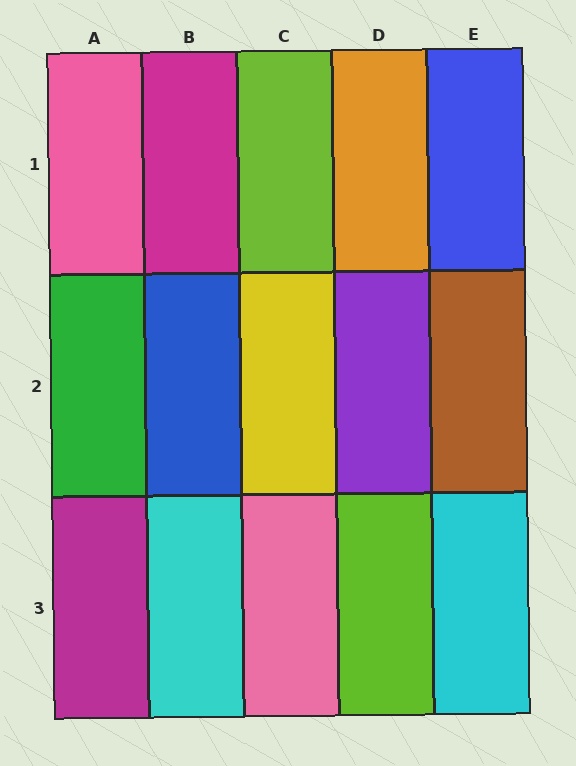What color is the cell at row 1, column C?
Lime.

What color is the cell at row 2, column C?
Yellow.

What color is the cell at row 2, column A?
Green.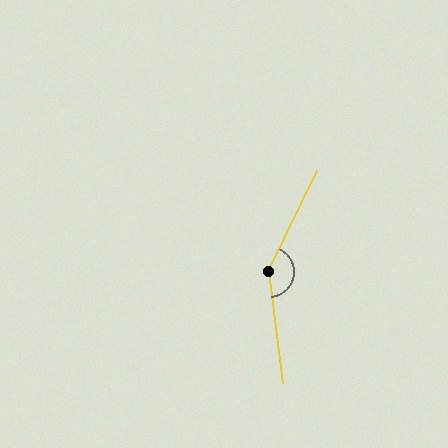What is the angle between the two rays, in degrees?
Approximately 147 degrees.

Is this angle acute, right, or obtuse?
It is obtuse.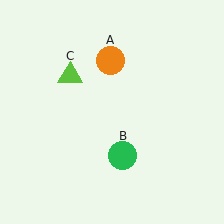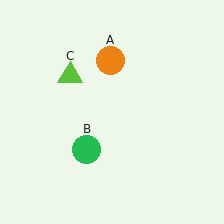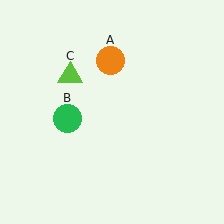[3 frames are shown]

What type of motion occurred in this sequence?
The green circle (object B) rotated clockwise around the center of the scene.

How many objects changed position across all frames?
1 object changed position: green circle (object B).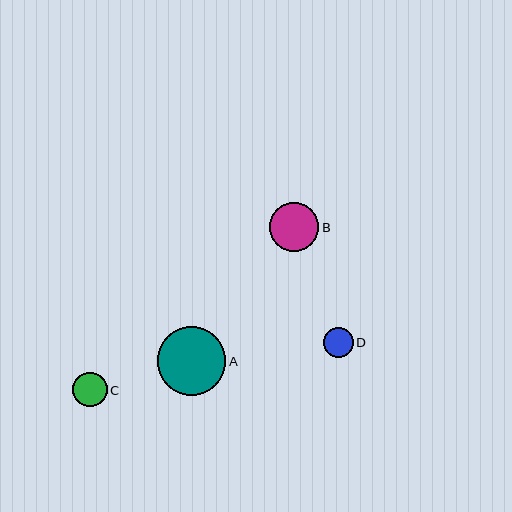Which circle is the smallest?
Circle D is the smallest with a size of approximately 30 pixels.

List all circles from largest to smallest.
From largest to smallest: A, B, C, D.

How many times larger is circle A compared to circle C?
Circle A is approximately 2.0 times the size of circle C.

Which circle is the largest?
Circle A is the largest with a size of approximately 69 pixels.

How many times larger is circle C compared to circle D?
Circle C is approximately 1.2 times the size of circle D.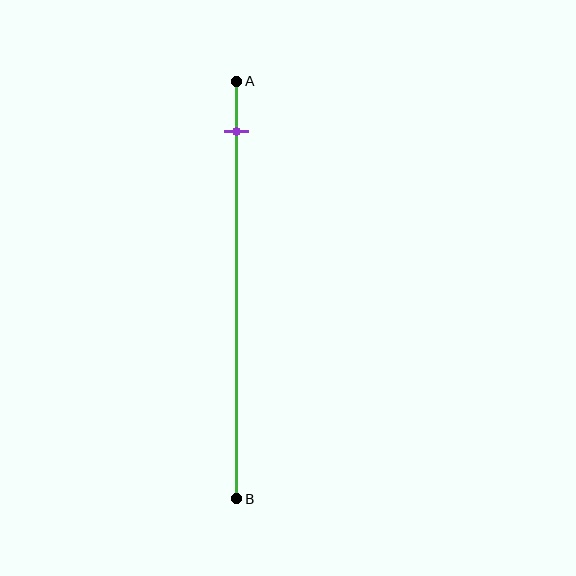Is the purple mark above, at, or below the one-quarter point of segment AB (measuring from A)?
The purple mark is above the one-quarter point of segment AB.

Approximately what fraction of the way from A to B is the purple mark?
The purple mark is approximately 10% of the way from A to B.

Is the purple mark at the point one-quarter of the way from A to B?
No, the mark is at about 10% from A, not at the 25% one-quarter point.